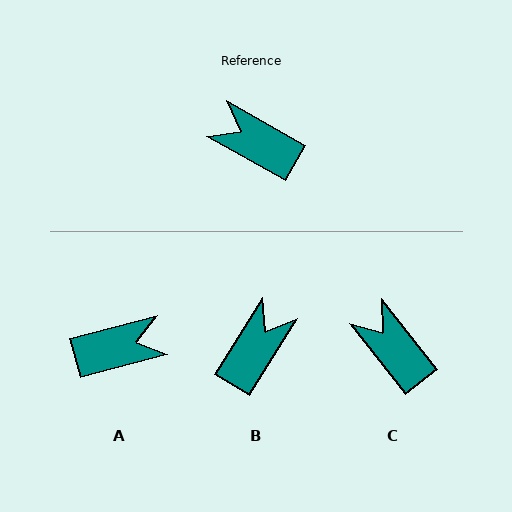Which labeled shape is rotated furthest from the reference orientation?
A, about 136 degrees away.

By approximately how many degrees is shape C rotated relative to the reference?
Approximately 22 degrees clockwise.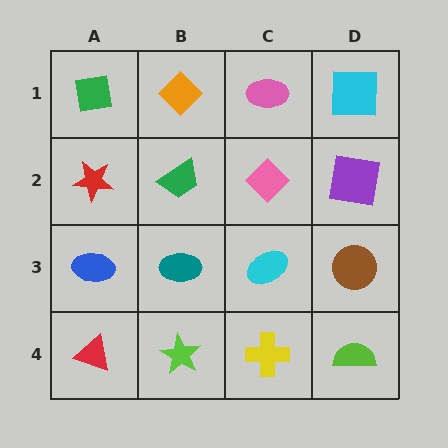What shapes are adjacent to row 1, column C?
A pink diamond (row 2, column C), an orange diamond (row 1, column B), a cyan square (row 1, column D).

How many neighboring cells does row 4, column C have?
3.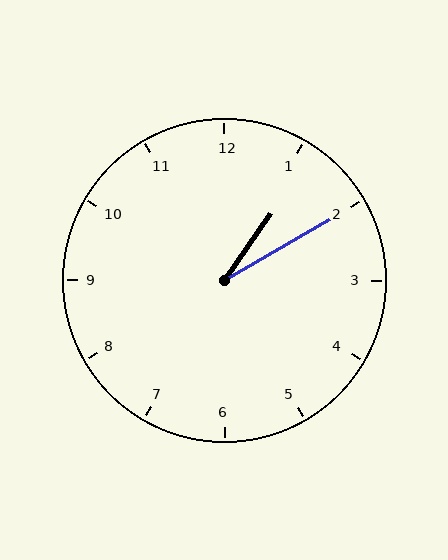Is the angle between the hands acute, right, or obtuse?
It is acute.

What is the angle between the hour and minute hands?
Approximately 25 degrees.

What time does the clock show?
1:10.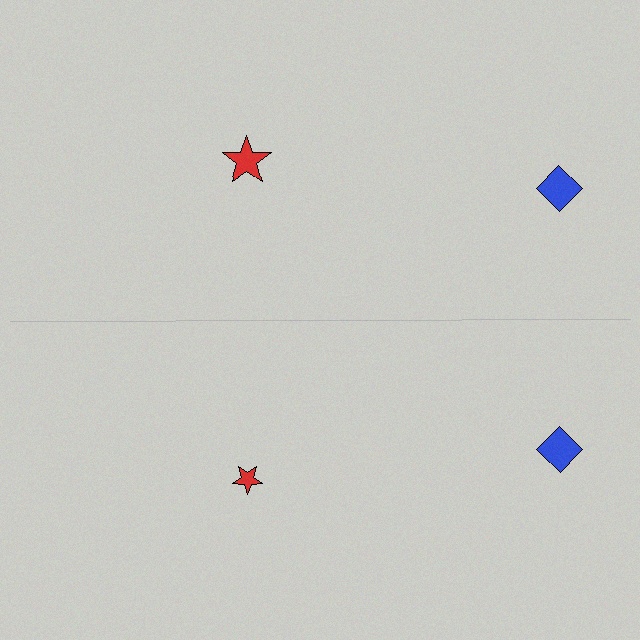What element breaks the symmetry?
The red star on the bottom side has a different size than its mirror counterpart.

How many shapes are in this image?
There are 4 shapes in this image.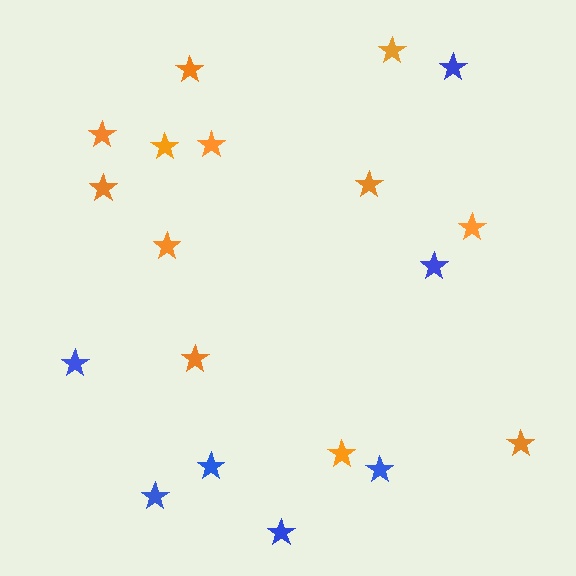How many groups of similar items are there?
There are 2 groups: one group of orange stars (12) and one group of blue stars (7).